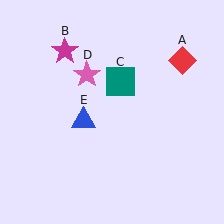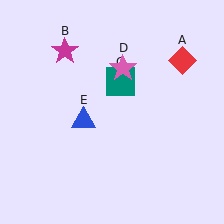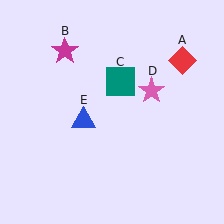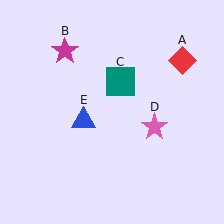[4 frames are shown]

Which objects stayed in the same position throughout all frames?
Red diamond (object A) and magenta star (object B) and teal square (object C) and blue triangle (object E) remained stationary.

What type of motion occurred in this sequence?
The pink star (object D) rotated clockwise around the center of the scene.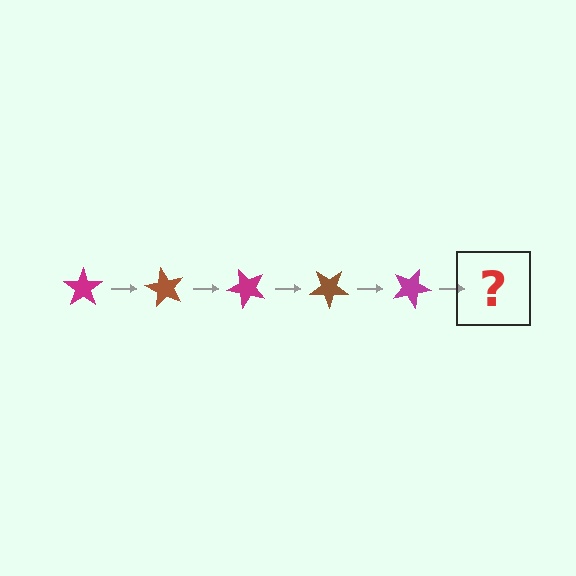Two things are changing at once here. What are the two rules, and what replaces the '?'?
The two rules are that it rotates 60 degrees each step and the color cycles through magenta and brown. The '?' should be a brown star, rotated 300 degrees from the start.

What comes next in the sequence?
The next element should be a brown star, rotated 300 degrees from the start.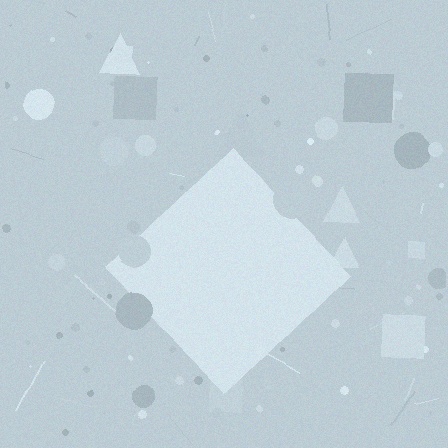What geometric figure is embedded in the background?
A diamond is embedded in the background.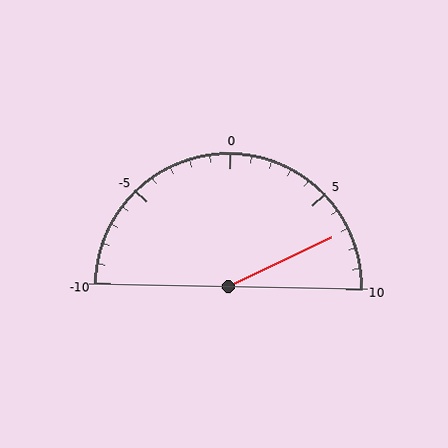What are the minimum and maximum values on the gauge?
The gauge ranges from -10 to 10.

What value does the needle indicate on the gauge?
The needle indicates approximately 7.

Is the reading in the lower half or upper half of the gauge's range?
The reading is in the upper half of the range (-10 to 10).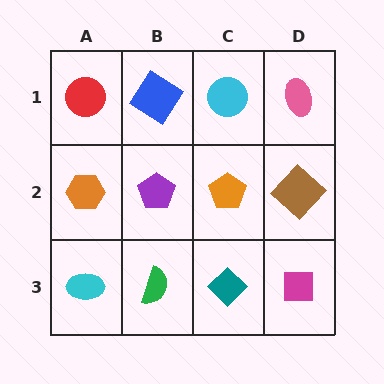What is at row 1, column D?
A pink ellipse.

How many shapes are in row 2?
4 shapes.